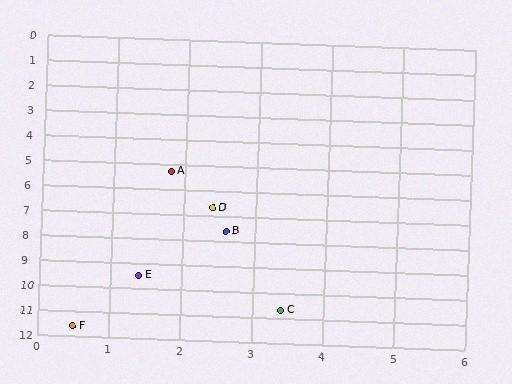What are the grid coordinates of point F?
Point F is at approximately (0.5, 11.6).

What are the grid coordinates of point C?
Point C is at approximately (3.4, 10.7).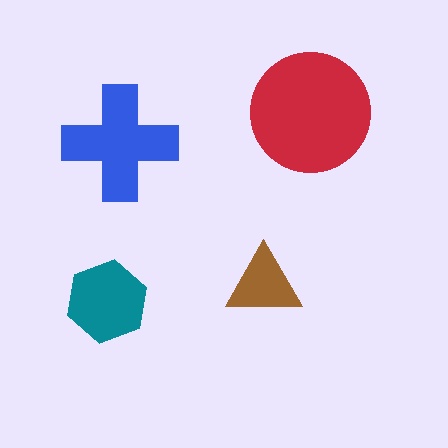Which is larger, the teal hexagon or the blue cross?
The blue cross.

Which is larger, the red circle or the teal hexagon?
The red circle.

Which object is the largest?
The red circle.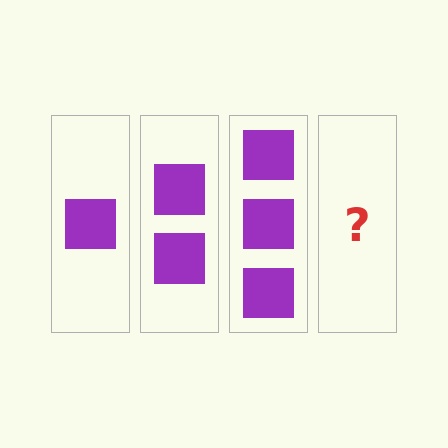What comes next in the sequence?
The next element should be 4 squares.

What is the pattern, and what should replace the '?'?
The pattern is that each step adds one more square. The '?' should be 4 squares.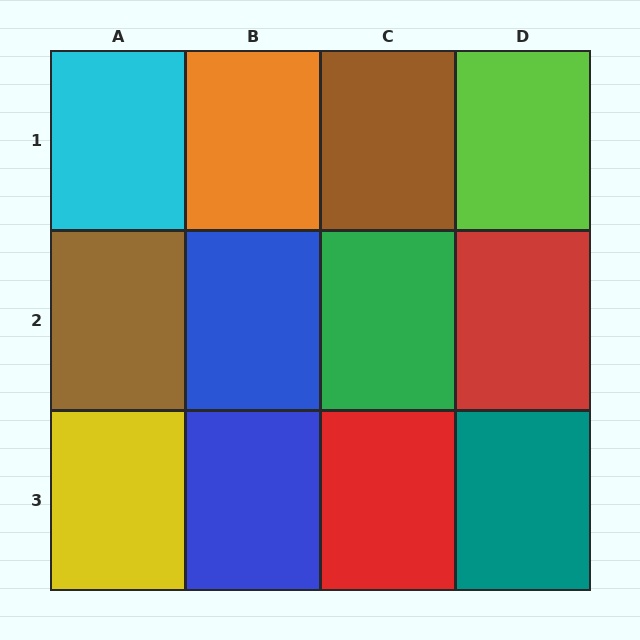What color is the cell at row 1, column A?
Cyan.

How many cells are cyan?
1 cell is cyan.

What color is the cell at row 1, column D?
Lime.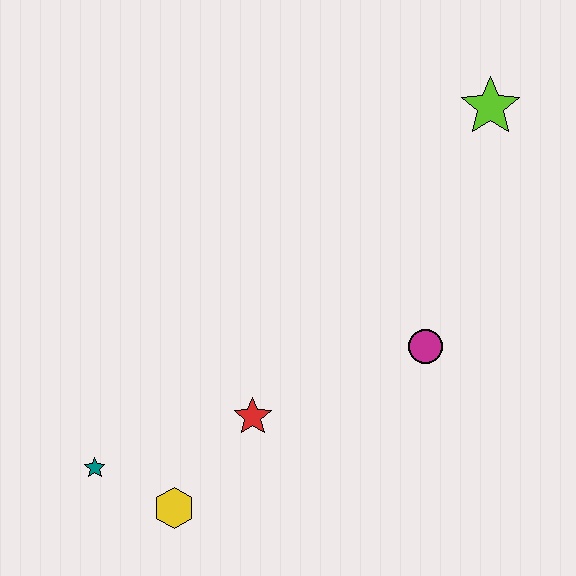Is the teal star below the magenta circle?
Yes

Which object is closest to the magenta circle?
The red star is closest to the magenta circle.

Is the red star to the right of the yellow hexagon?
Yes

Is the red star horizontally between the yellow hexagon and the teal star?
No